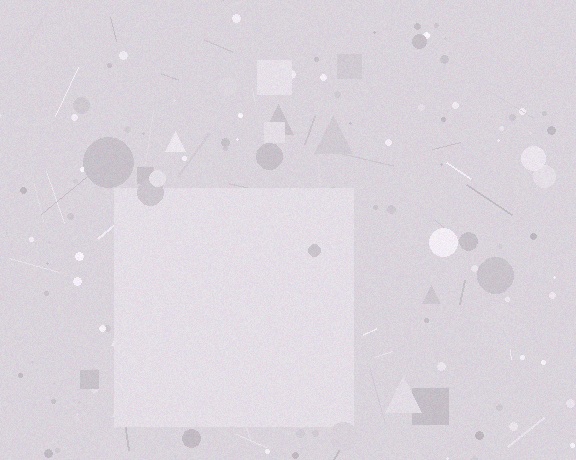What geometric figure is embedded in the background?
A square is embedded in the background.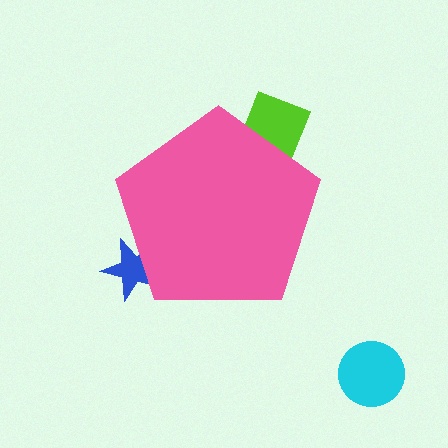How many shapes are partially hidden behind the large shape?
2 shapes are partially hidden.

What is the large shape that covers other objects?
A pink pentagon.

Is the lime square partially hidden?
Yes, the lime square is partially hidden behind the pink pentagon.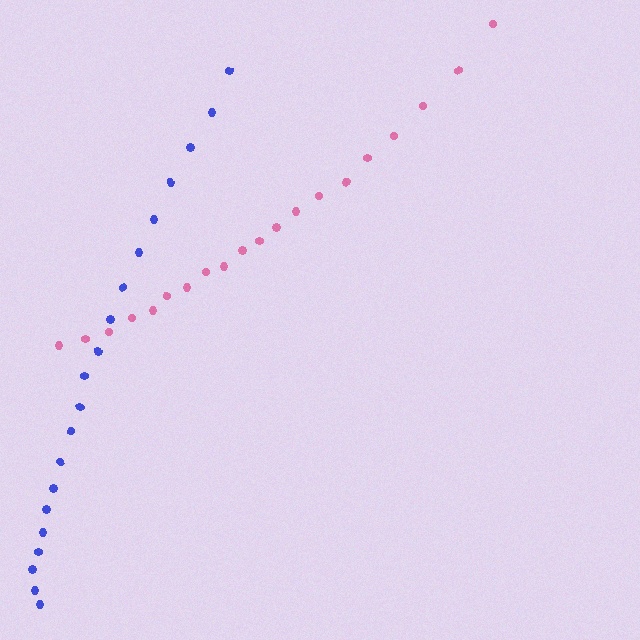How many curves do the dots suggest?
There are 2 distinct paths.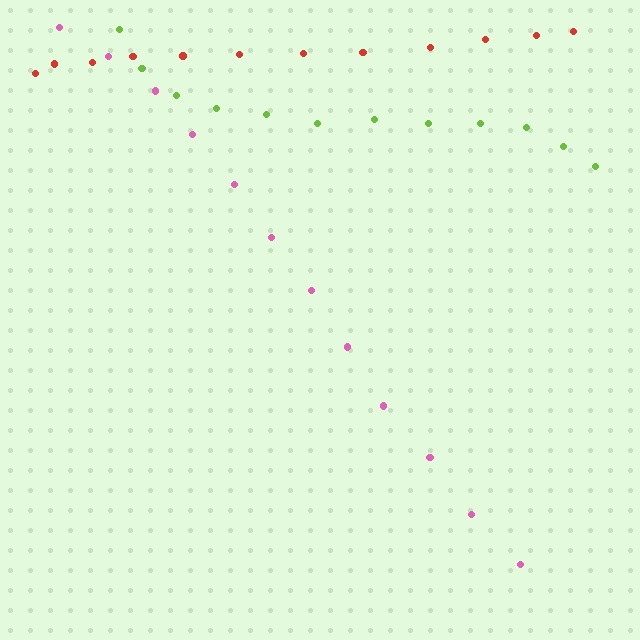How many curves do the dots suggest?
There are 3 distinct paths.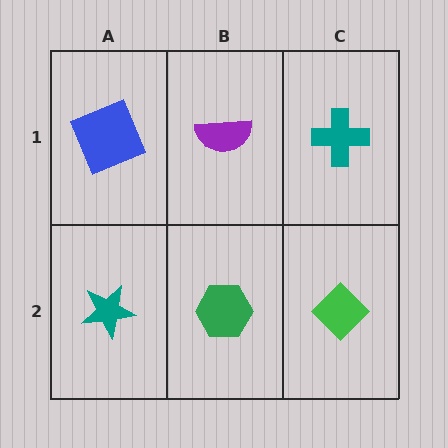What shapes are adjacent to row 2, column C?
A teal cross (row 1, column C), a green hexagon (row 2, column B).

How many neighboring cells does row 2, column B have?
3.